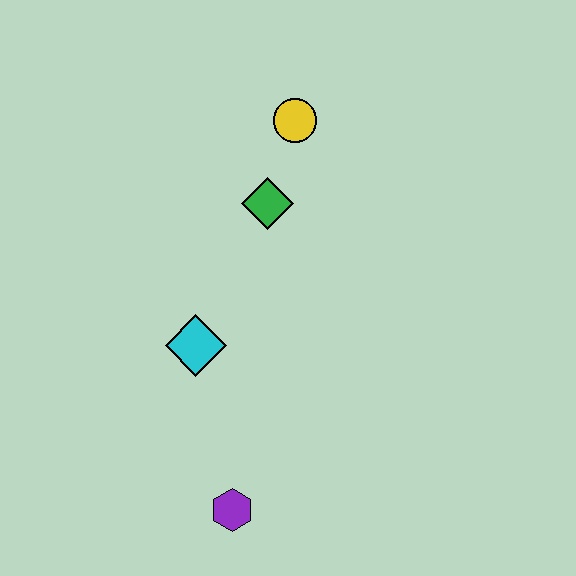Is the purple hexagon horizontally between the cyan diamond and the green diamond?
Yes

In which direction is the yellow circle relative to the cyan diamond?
The yellow circle is above the cyan diamond.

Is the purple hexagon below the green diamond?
Yes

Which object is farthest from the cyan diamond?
The yellow circle is farthest from the cyan diamond.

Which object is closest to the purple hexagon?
The cyan diamond is closest to the purple hexagon.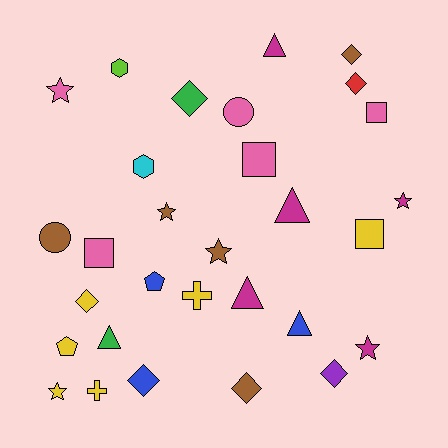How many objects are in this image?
There are 30 objects.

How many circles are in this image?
There are 2 circles.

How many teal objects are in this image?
There are no teal objects.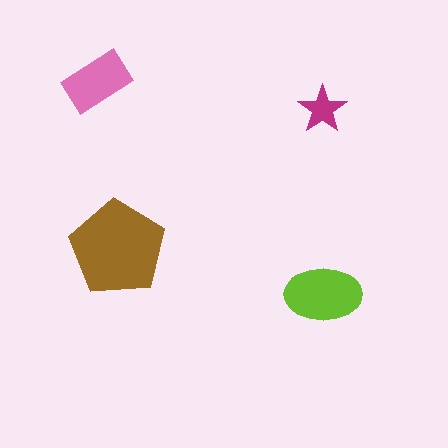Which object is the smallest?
The magenta star.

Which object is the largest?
The brown pentagon.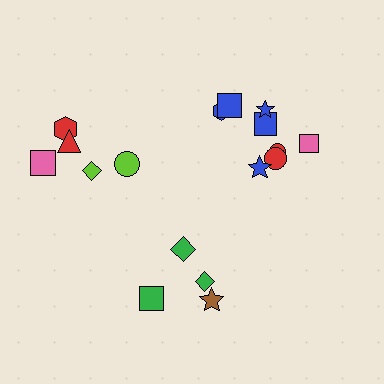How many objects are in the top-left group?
There are 5 objects.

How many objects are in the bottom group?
There are 4 objects.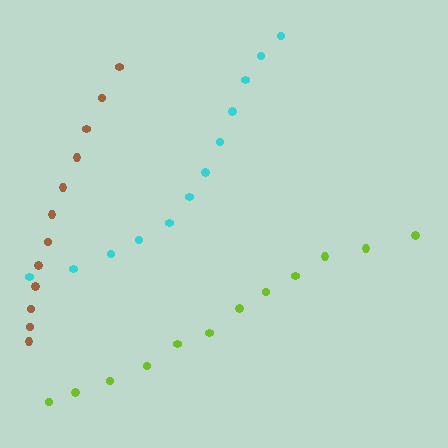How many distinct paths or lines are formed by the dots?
There are 3 distinct paths.